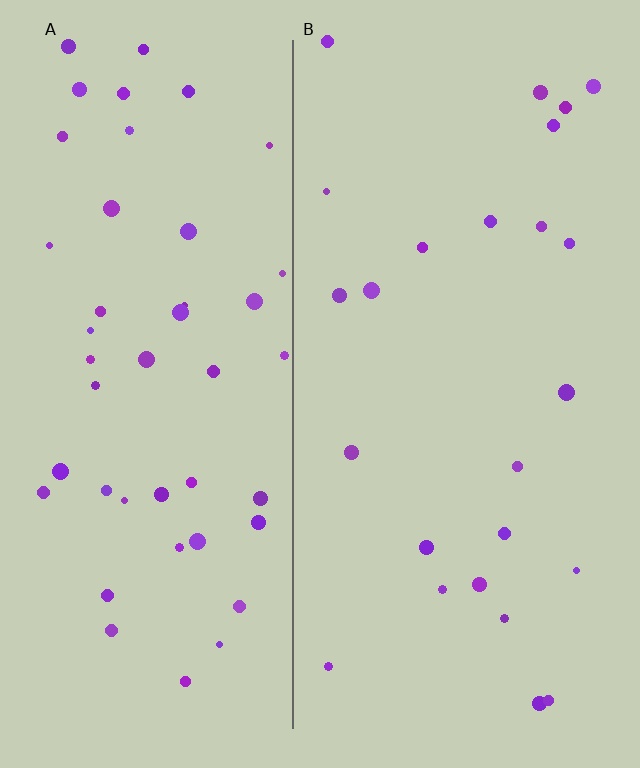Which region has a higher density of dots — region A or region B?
A (the left).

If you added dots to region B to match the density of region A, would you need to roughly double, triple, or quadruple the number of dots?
Approximately double.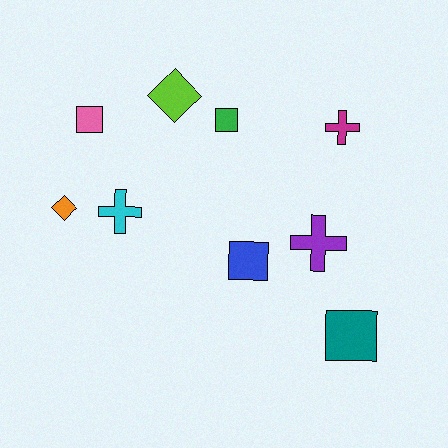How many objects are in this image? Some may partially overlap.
There are 9 objects.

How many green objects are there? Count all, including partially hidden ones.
There is 1 green object.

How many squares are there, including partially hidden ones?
There are 4 squares.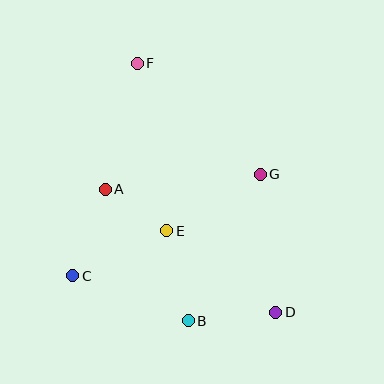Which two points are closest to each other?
Points A and E are closest to each other.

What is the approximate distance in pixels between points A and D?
The distance between A and D is approximately 210 pixels.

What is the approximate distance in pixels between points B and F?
The distance between B and F is approximately 263 pixels.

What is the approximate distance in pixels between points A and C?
The distance between A and C is approximately 93 pixels.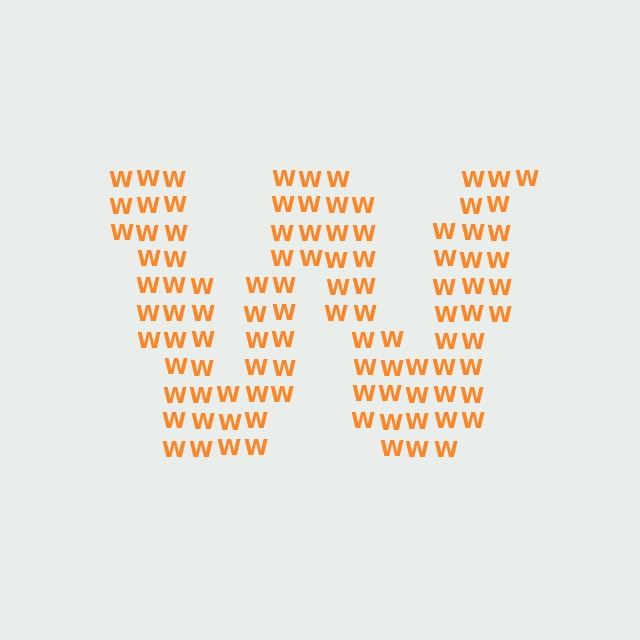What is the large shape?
The large shape is the letter W.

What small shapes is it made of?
It is made of small letter W's.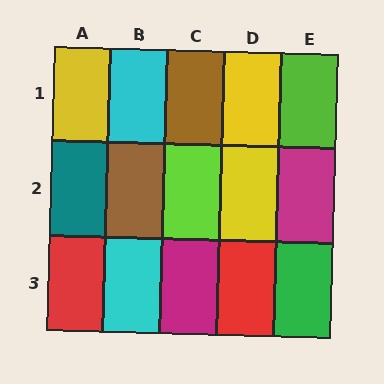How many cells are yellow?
3 cells are yellow.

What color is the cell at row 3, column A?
Red.